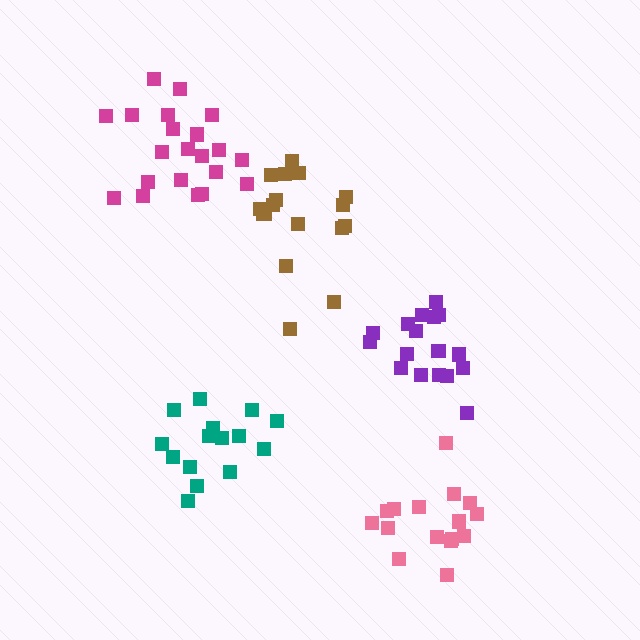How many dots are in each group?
Group 1: 15 dots, Group 2: 16 dots, Group 3: 21 dots, Group 4: 17 dots, Group 5: 17 dots (86 total).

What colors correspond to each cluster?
The clusters are colored: teal, pink, magenta, purple, brown.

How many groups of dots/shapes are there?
There are 5 groups.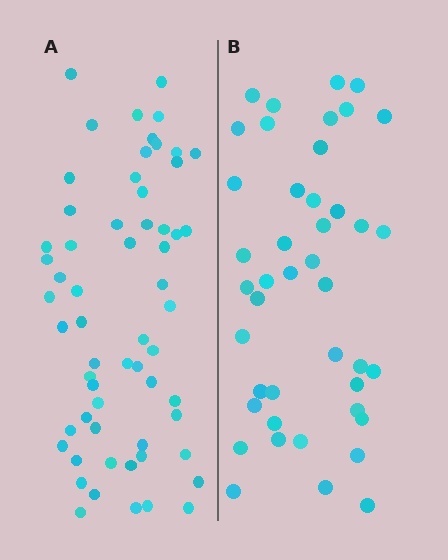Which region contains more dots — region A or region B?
Region A (the left region) has more dots.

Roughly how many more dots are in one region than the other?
Region A has approximately 15 more dots than region B.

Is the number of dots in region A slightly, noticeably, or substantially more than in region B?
Region A has noticeably more, but not dramatically so. The ratio is roughly 1.4 to 1.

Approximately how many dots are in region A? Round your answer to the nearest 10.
About 60 dots.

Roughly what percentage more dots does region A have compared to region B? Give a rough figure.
About 40% more.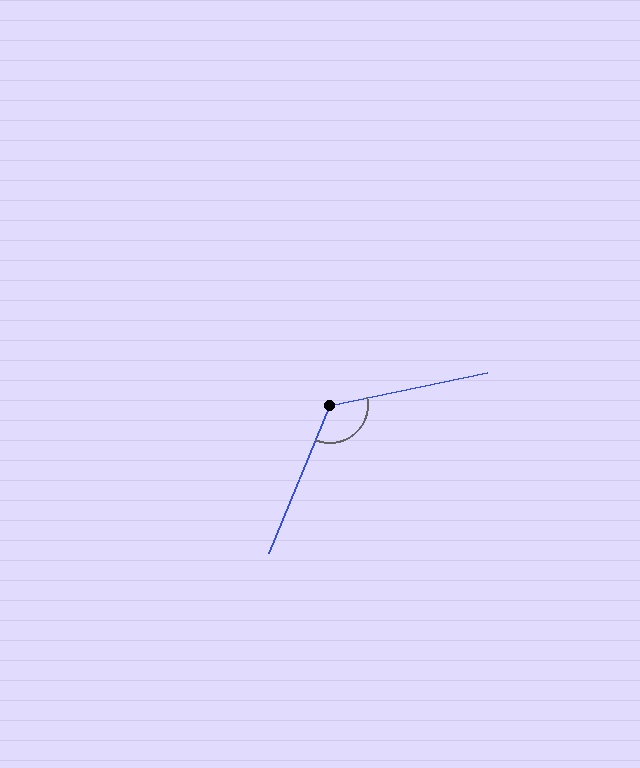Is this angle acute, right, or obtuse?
It is obtuse.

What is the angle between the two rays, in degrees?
Approximately 124 degrees.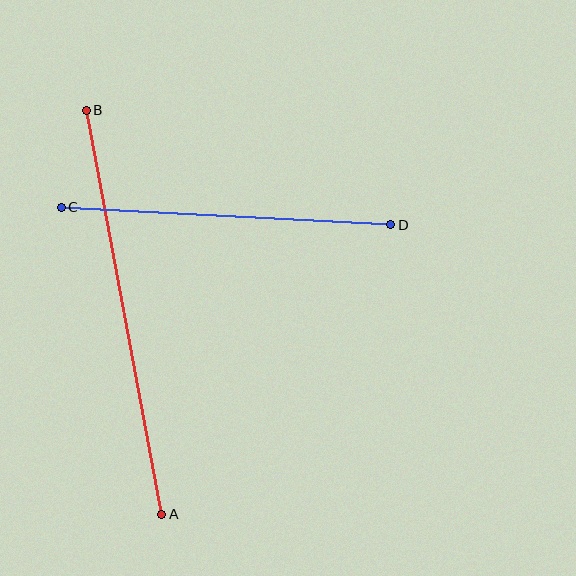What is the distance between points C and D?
The distance is approximately 330 pixels.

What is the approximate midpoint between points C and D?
The midpoint is at approximately (226, 216) pixels.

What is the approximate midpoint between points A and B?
The midpoint is at approximately (124, 312) pixels.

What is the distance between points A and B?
The distance is approximately 411 pixels.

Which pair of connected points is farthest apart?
Points A and B are farthest apart.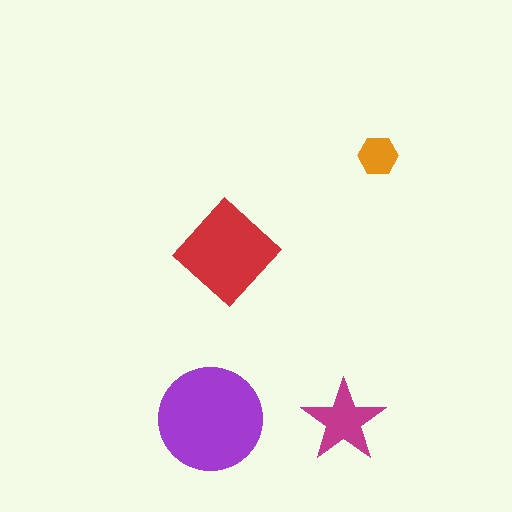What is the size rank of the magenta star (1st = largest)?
3rd.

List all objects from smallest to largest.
The orange hexagon, the magenta star, the red diamond, the purple circle.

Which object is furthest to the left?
The purple circle is leftmost.